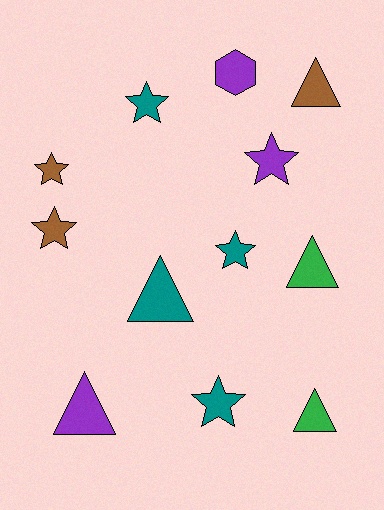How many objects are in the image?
There are 12 objects.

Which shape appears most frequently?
Star, with 6 objects.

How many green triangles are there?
There are 2 green triangles.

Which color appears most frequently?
Teal, with 4 objects.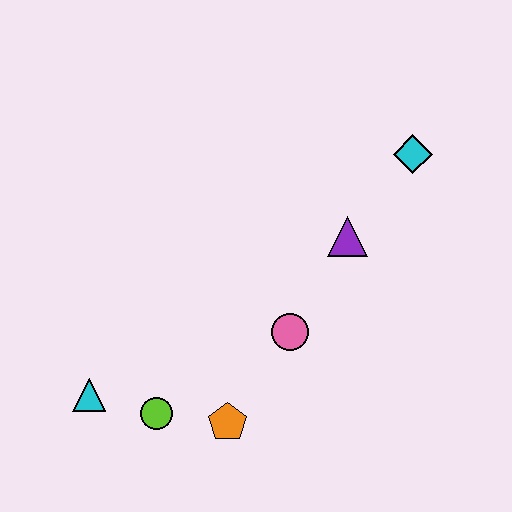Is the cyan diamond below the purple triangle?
No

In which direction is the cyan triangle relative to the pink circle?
The cyan triangle is to the left of the pink circle.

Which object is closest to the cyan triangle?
The lime circle is closest to the cyan triangle.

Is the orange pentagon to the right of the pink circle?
No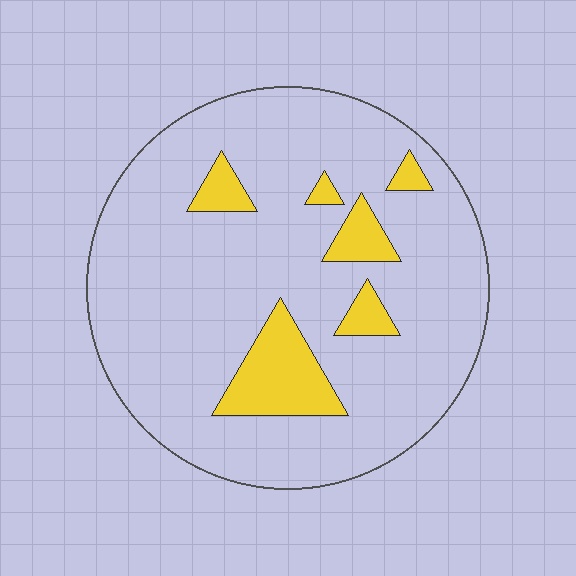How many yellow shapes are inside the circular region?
6.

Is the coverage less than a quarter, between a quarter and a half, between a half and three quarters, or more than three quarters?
Less than a quarter.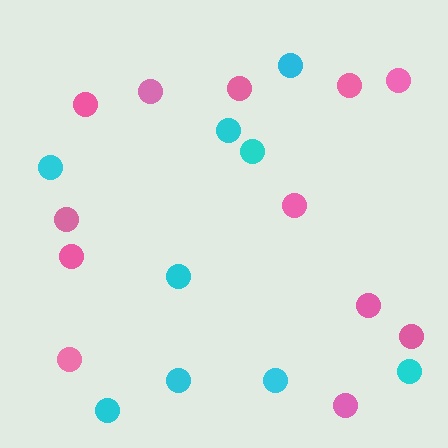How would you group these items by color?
There are 2 groups: one group of pink circles (12) and one group of cyan circles (9).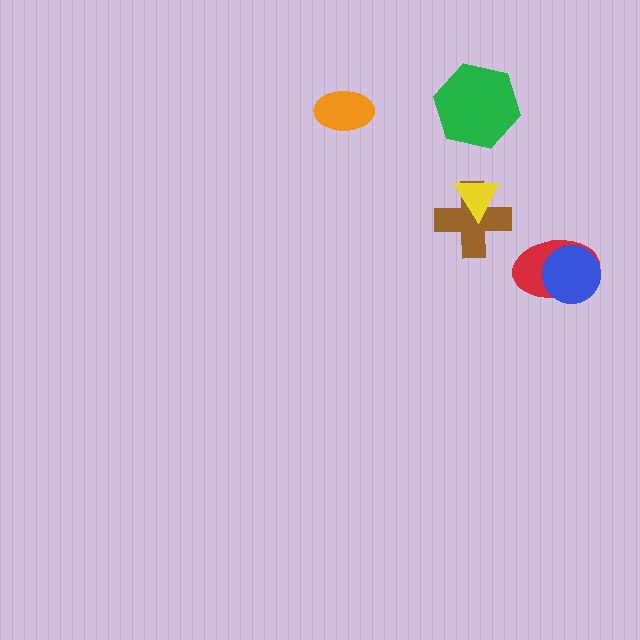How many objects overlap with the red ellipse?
1 object overlaps with the red ellipse.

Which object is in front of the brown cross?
The yellow triangle is in front of the brown cross.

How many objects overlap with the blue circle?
1 object overlaps with the blue circle.